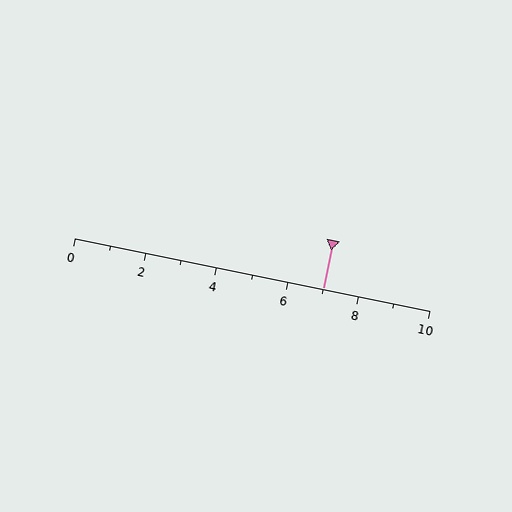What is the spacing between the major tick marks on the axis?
The major ticks are spaced 2 apart.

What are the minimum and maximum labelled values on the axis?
The axis runs from 0 to 10.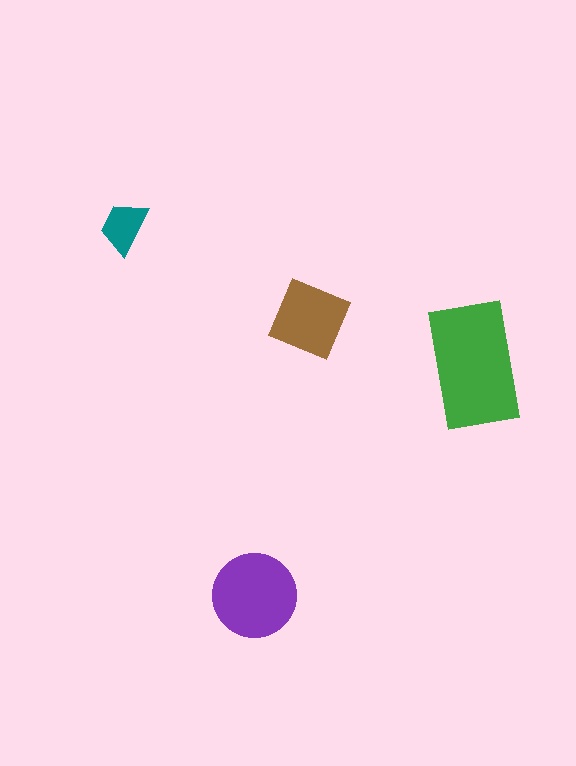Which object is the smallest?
The teal trapezoid.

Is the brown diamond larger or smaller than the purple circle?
Smaller.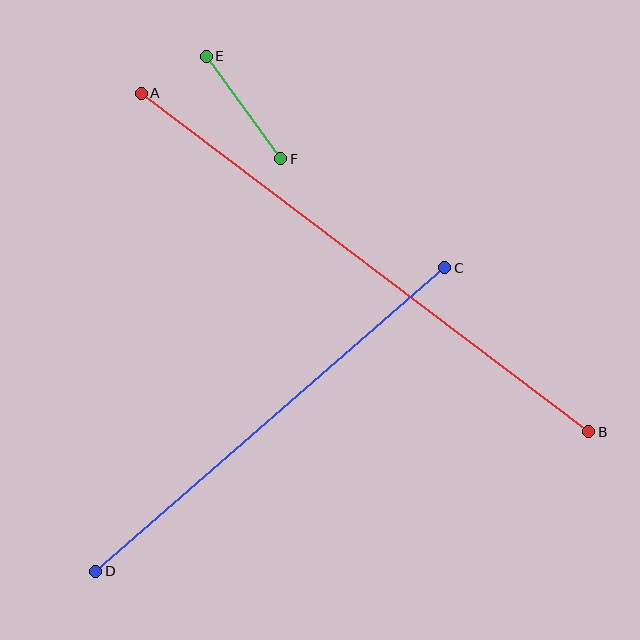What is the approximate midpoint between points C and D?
The midpoint is at approximately (270, 420) pixels.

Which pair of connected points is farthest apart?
Points A and B are farthest apart.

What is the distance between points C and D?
The distance is approximately 463 pixels.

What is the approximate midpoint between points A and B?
The midpoint is at approximately (365, 263) pixels.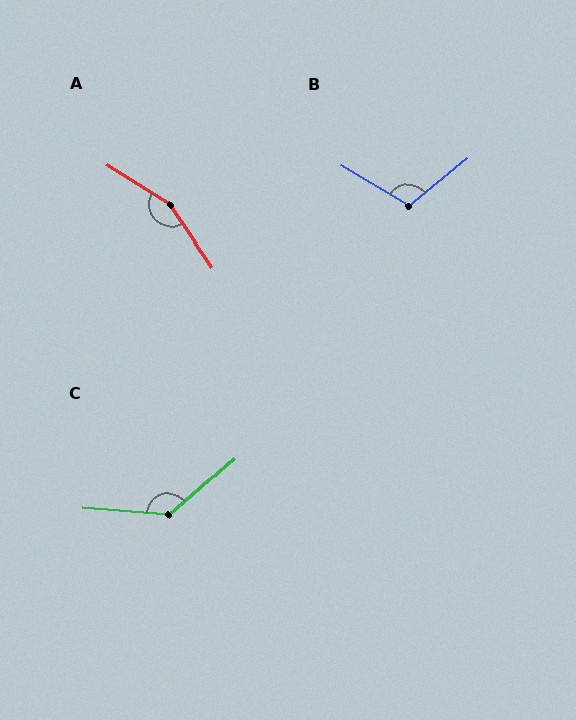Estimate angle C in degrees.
Approximately 135 degrees.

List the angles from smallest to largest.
B (110°), C (135°), A (156°).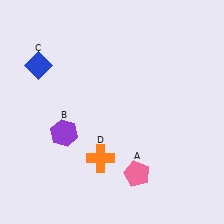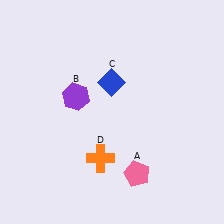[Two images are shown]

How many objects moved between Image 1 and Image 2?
2 objects moved between the two images.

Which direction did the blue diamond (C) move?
The blue diamond (C) moved right.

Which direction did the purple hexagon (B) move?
The purple hexagon (B) moved up.